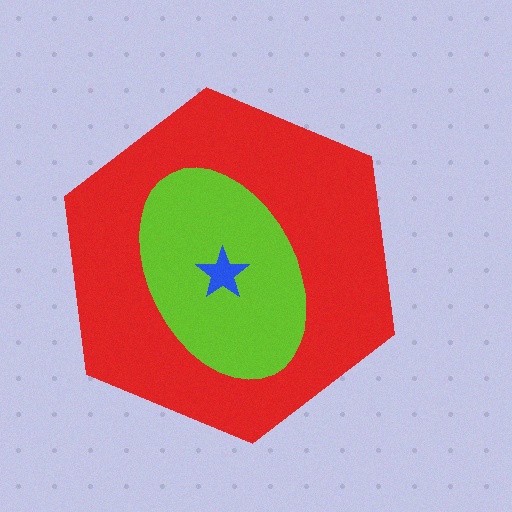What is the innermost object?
The blue star.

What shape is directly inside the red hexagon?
The lime ellipse.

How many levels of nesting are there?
3.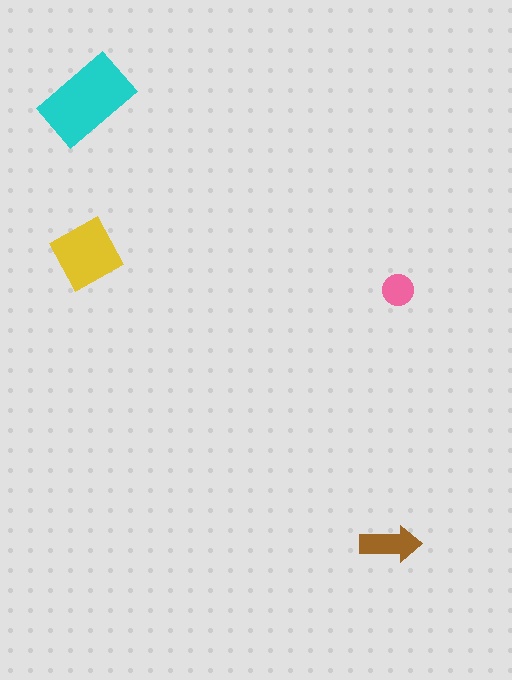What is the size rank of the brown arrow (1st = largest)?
3rd.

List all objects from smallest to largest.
The pink circle, the brown arrow, the yellow diamond, the cyan rectangle.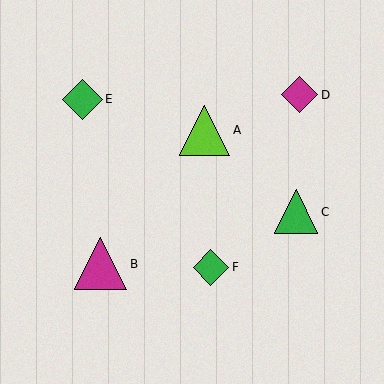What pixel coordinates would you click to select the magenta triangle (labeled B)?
Click at (101, 264) to select the magenta triangle B.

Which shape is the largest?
The magenta triangle (labeled B) is the largest.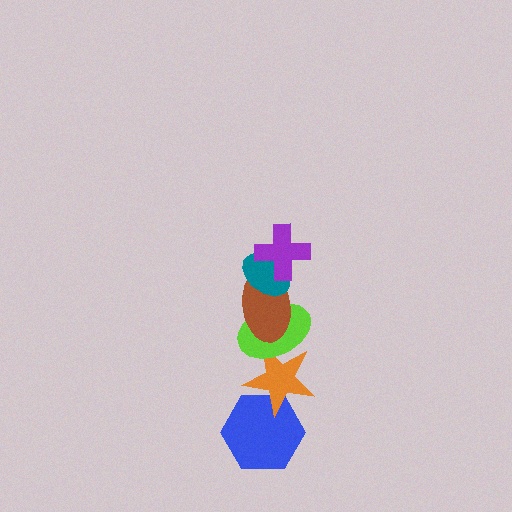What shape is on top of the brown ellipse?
The teal ellipse is on top of the brown ellipse.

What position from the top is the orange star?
The orange star is 5th from the top.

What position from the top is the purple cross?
The purple cross is 1st from the top.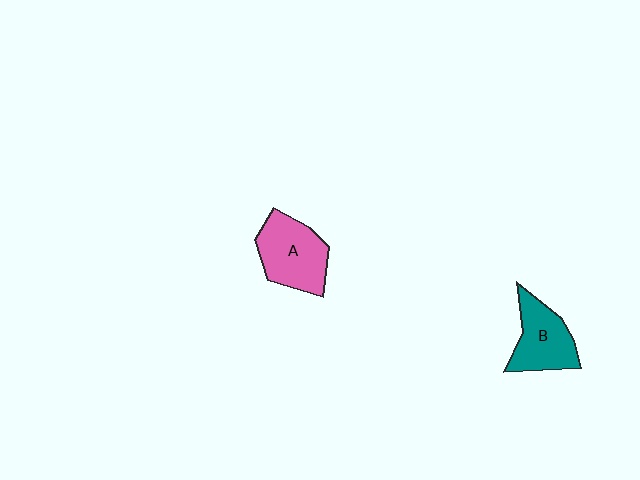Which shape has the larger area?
Shape A (pink).